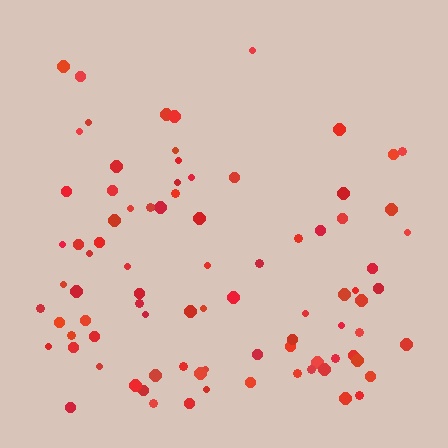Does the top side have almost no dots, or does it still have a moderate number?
Still a moderate number, just noticeably fewer than the bottom.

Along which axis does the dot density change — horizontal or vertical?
Vertical.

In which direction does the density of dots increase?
From top to bottom, with the bottom side densest.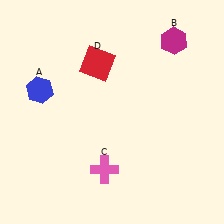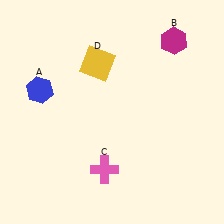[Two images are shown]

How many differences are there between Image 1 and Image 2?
There is 1 difference between the two images.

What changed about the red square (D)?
In Image 1, D is red. In Image 2, it changed to yellow.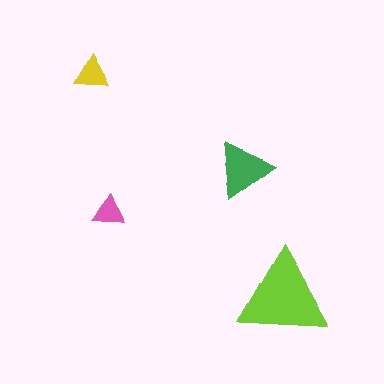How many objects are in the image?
There are 4 objects in the image.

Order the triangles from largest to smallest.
the lime one, the green one, the yellow one, the pink one.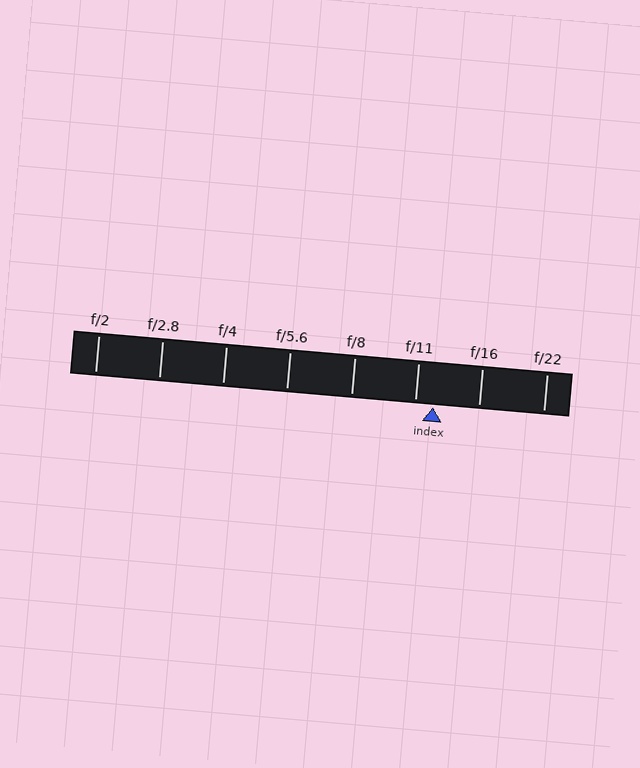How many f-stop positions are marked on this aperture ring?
There are 8 f-stop positions marked.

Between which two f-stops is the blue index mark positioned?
The index mark is between f/11 and f/16.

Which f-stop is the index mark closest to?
The index mark is closest to f/11.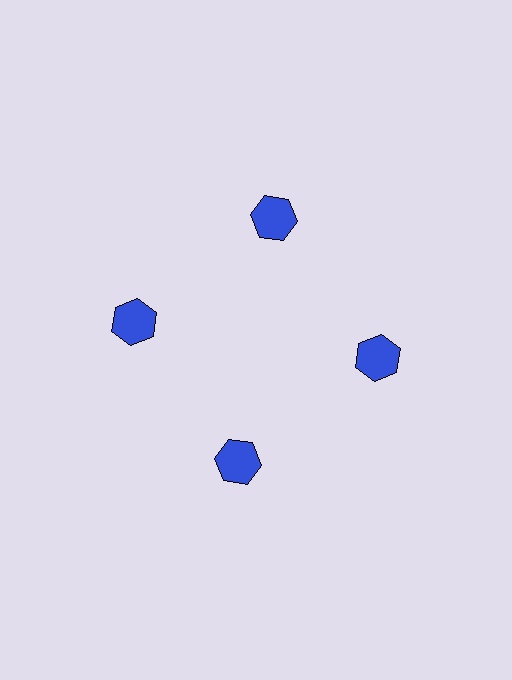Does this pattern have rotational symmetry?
Yes, this pattern has 4-fold rotational symmetry. It looks the same after rotating 90 degrees around the center.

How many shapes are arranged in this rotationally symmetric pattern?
There are 4 shapes, arranged in 4 groups of 1.